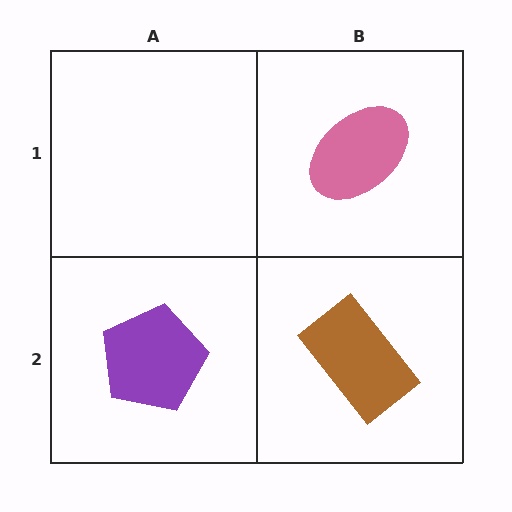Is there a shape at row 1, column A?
No, that cell is empty.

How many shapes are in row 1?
1 shape.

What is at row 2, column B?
A brown rectangle.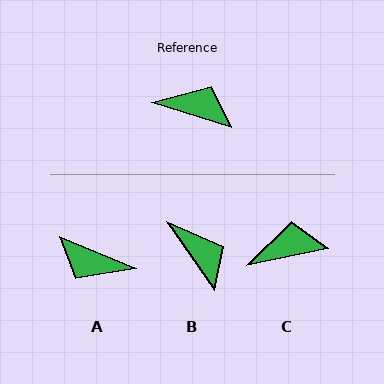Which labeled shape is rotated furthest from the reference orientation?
A, about 175 degrees away.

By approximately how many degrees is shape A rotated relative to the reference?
Approximately 175 degrees counter-clockwise.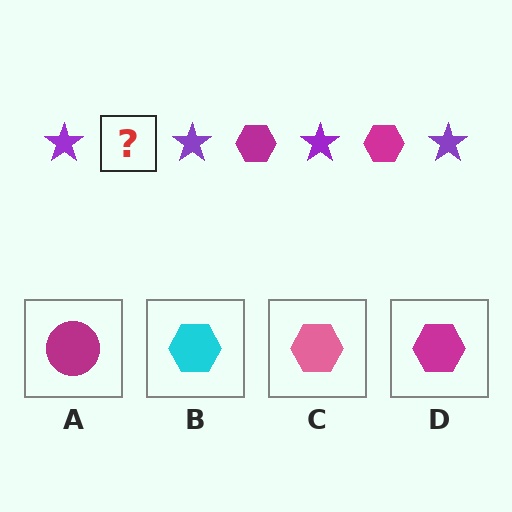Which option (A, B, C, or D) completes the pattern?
D.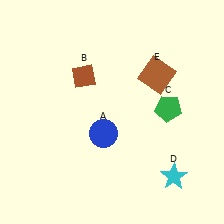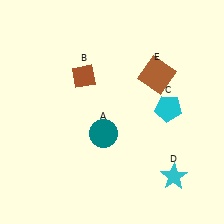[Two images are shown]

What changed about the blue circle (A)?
In Image 1, A is blue. In Image 2, it changed to teal.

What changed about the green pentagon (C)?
In Image 1, C is green. In Image 2, it changed to cyan.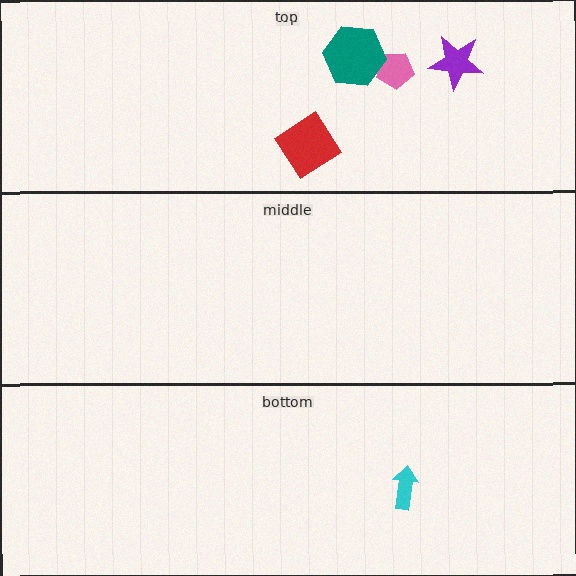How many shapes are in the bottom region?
1.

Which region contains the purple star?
The top region.